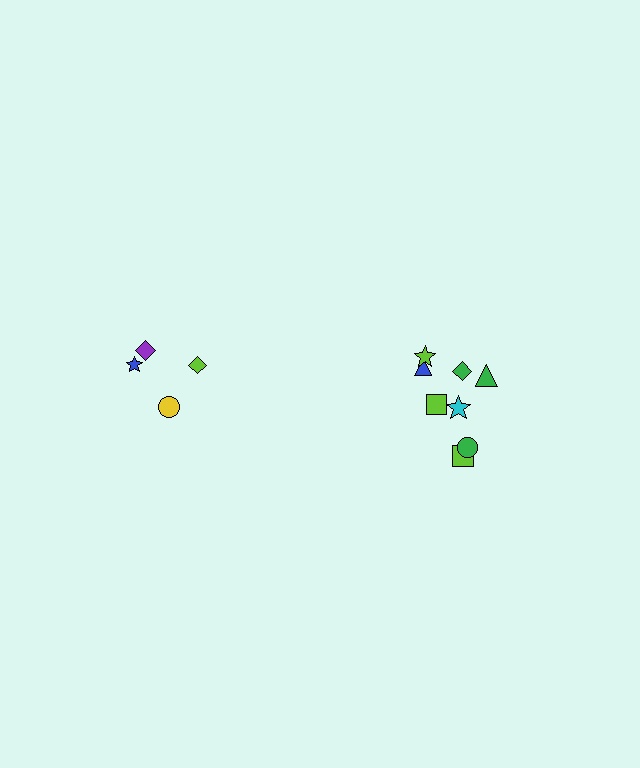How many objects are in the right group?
There are 8 objects.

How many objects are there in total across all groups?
There are 12 objects.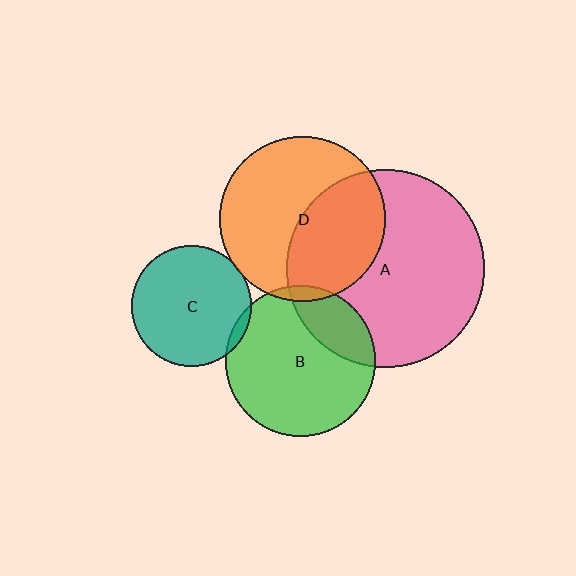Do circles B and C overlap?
Yes.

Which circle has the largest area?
Circle A (pink).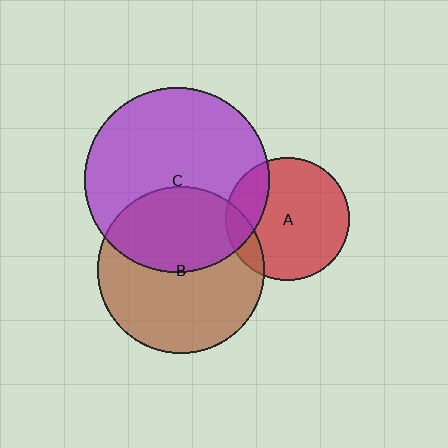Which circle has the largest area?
Circle C (purple).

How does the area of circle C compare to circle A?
Approximately 2.3 times.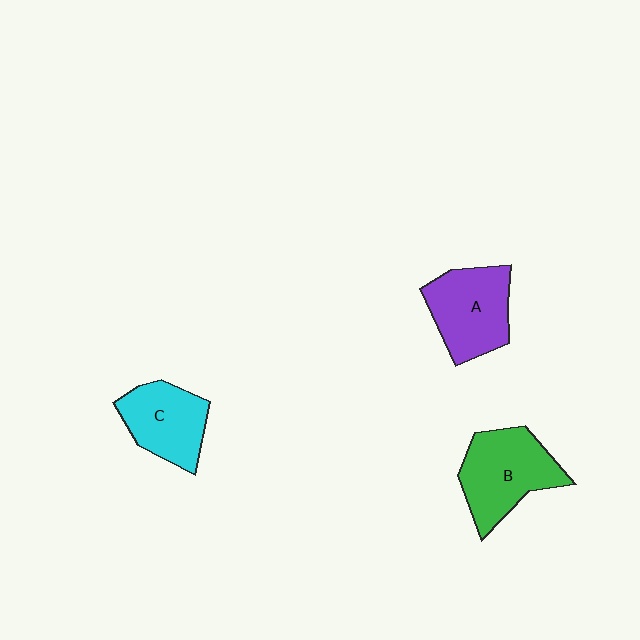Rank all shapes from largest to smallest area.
From largest to smallest: B (green), A (purple), C (cyan).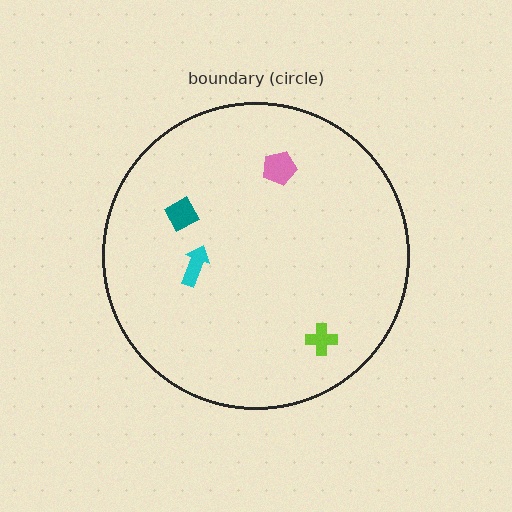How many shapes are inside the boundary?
4 inside, 0 outside.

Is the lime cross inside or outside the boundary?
Inside.